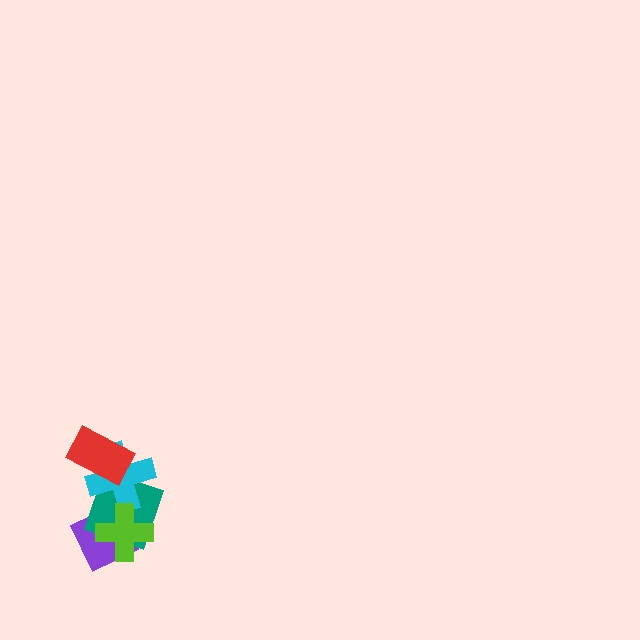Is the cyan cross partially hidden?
Yes, it is partially covered by another shape.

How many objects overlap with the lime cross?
3 objects overlap with the lime cross.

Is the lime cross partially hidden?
No, no other shape covers it.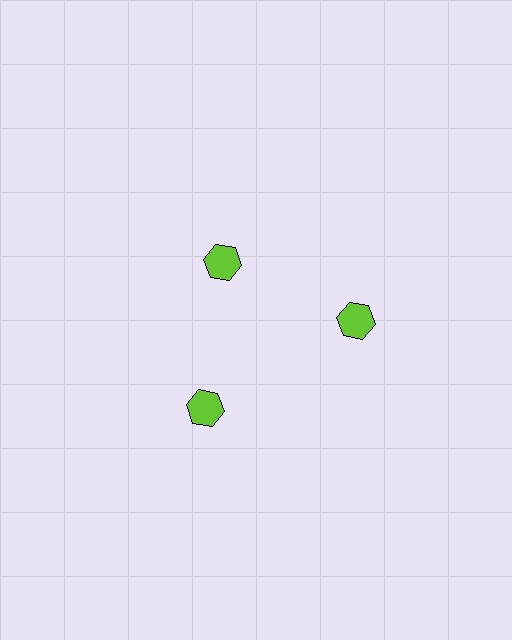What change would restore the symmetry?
The symmetry would be restored by moving it outward, back onto the ring so that all 3 hexagons sit at equal angles and equal distance from the center.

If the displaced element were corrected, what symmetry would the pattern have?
It would have 3-fold rotational symmetry — the pattern would map onto itself every 120 degrees.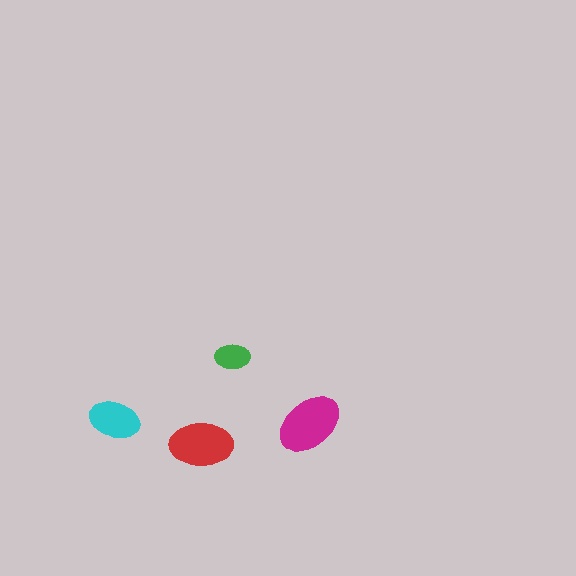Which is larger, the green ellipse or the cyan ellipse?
The cyan one.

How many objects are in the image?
There are 4 objects in the image.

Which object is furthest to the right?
The magenta ellipse is rightmost.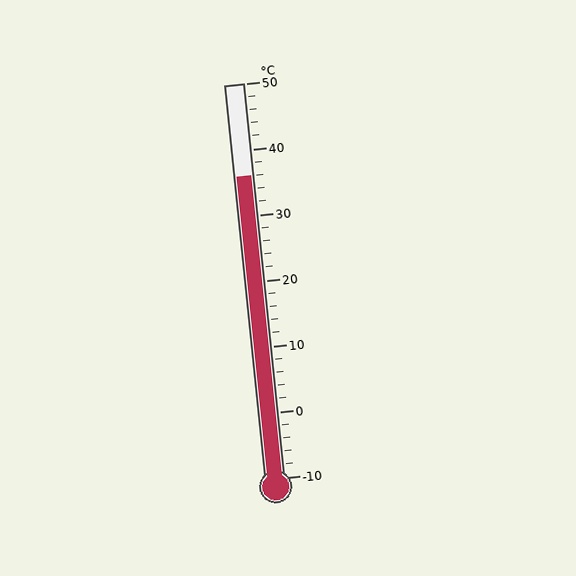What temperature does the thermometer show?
The thermometer shows approximately 36°C.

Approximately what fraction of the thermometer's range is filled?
The thermometer is filled to approximately 75% of its range.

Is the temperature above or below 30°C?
The temperature is above 30°C.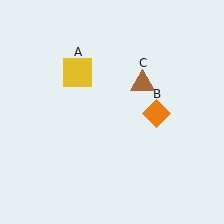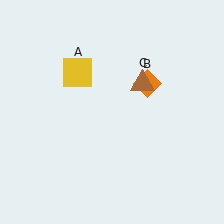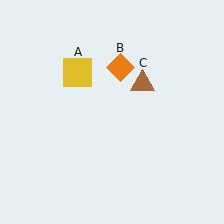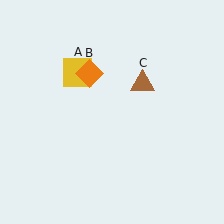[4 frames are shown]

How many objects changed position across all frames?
1 object changed position: orange diamond (object B).